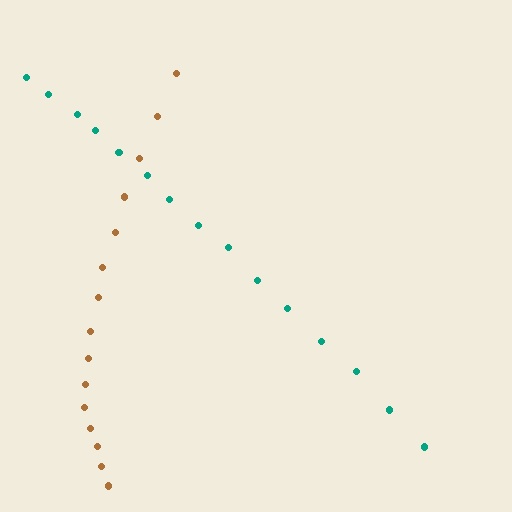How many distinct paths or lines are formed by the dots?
There are 2 distinct paths.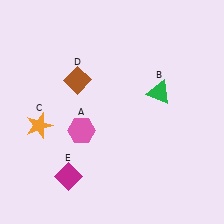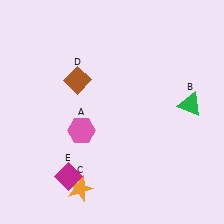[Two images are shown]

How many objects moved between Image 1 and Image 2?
2 objects moved between the two images.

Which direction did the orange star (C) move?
The orange star (C) moved down.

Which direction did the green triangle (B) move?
The green triangle (B) moved right.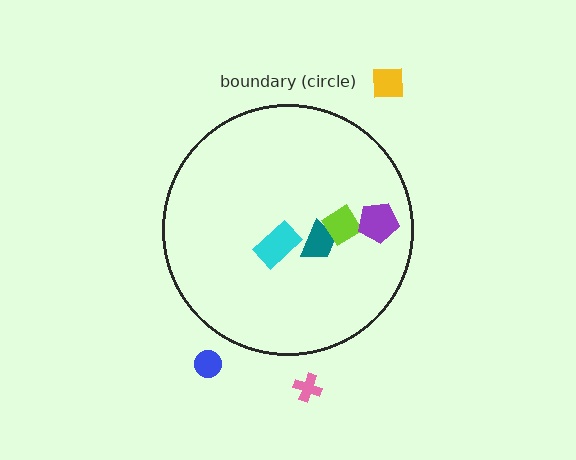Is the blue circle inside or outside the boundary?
Outside.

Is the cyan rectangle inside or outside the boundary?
Inside.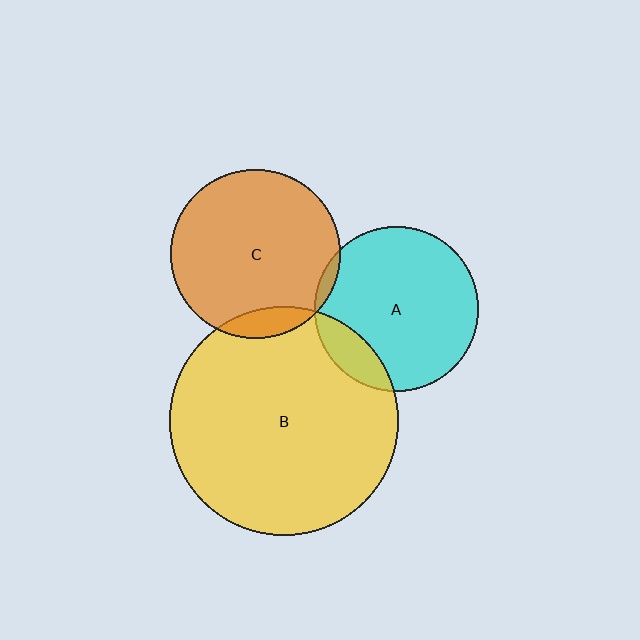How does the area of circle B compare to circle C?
Approximately 1.8 times.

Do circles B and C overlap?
Yes.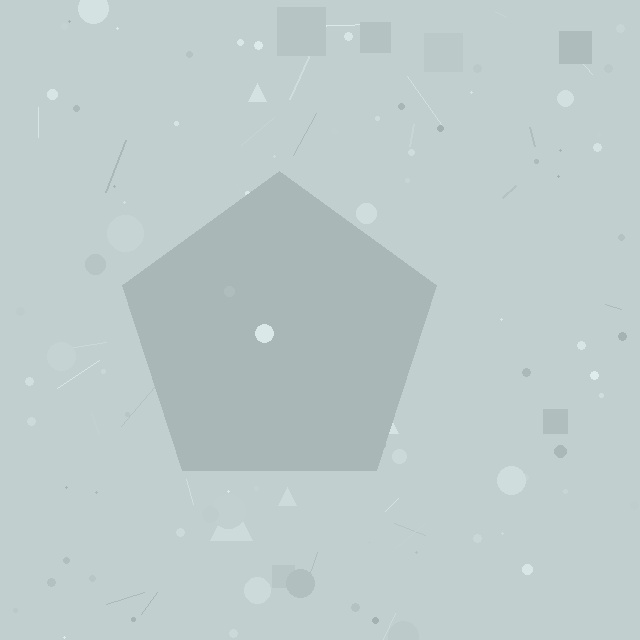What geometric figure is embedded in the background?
A pentagon is embedded in the background.